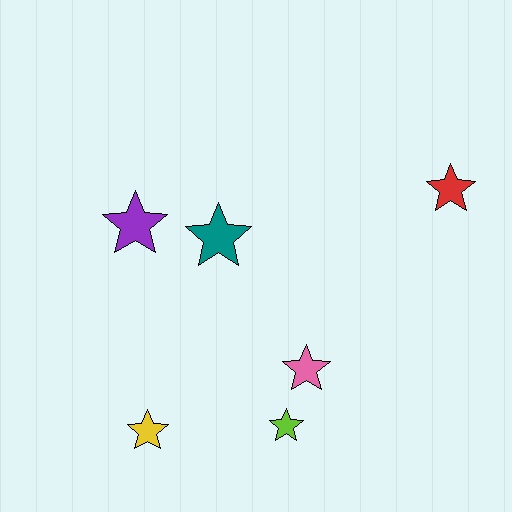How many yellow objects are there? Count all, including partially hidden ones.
There is 1 yellow object.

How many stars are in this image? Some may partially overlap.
There are 6 stars.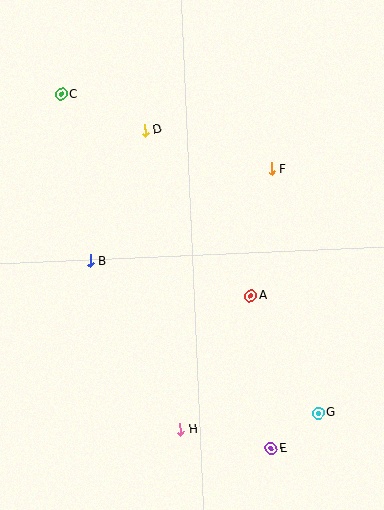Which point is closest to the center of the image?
Point A at (250, 296) is closest to the center.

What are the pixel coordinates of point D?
Point D is at (145, 130).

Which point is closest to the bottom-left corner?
Point H is closest to the bottom-left corner.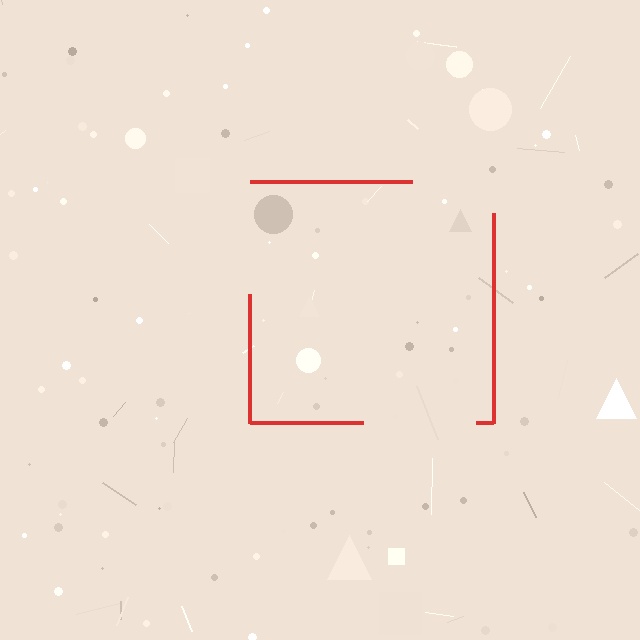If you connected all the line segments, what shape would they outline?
They would outline a square.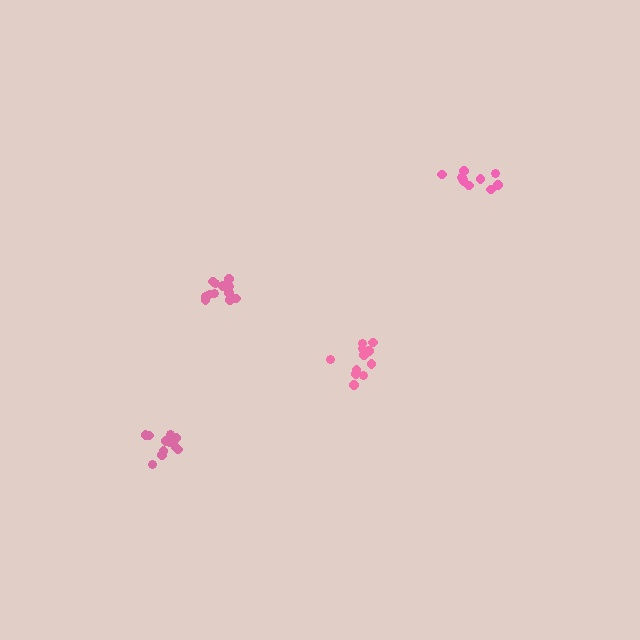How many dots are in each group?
Group 1: 11 dots, Group 2: 12 dots, Group 3: 11 dots, Group 4: 12 dots (46 total).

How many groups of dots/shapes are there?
There are 4 groups.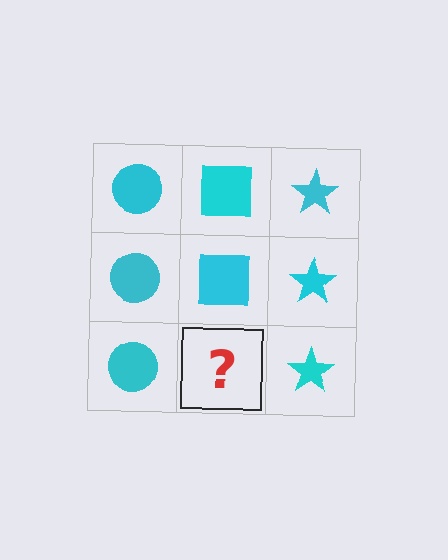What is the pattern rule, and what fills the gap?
The rule is that each column has a consistent shape. The gap should be filled with a cyan square.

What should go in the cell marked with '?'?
The missing cell should contain a cyan square.